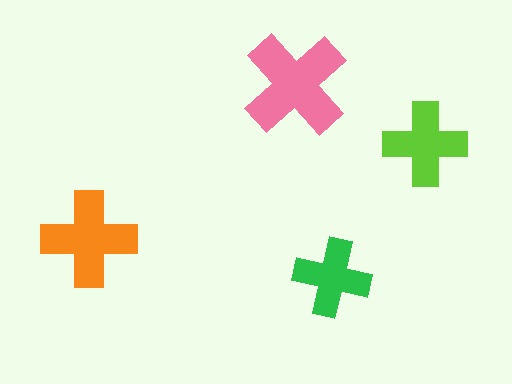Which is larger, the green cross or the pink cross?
The pink one.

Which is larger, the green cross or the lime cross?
The lime one.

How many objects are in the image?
There are 4 objects in the image.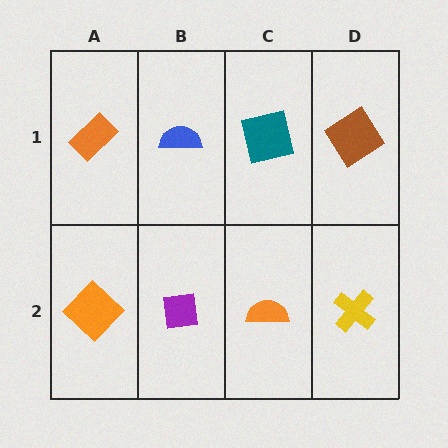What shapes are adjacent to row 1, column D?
A yellow cross (row 2, column D), a teal square (row 1, column C).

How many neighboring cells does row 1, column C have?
3.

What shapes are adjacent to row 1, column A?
An orange diamond (row 2, column A), a blue semicircle (row 1, column B).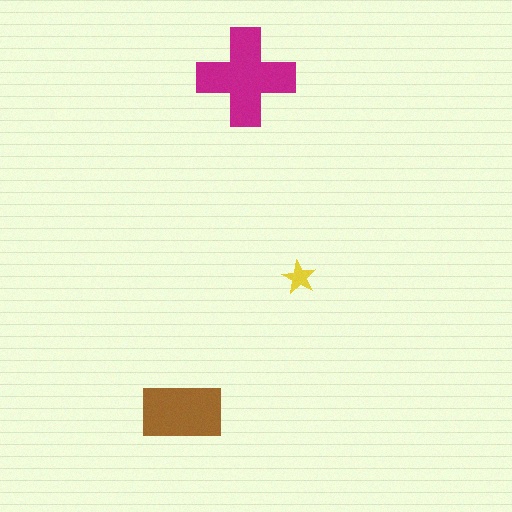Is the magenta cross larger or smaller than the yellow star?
Larger.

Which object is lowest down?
The brown rectangle is bottommost.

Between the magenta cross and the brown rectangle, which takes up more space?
The magenta cross.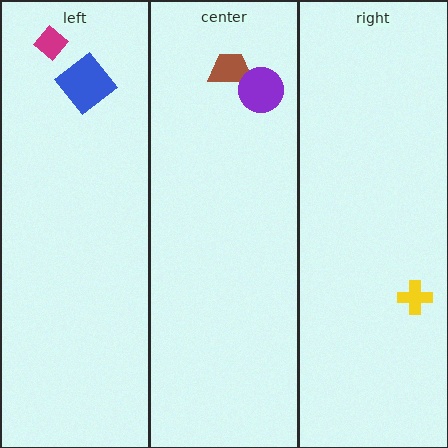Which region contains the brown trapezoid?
The center region.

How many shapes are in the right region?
1.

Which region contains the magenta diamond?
The left region.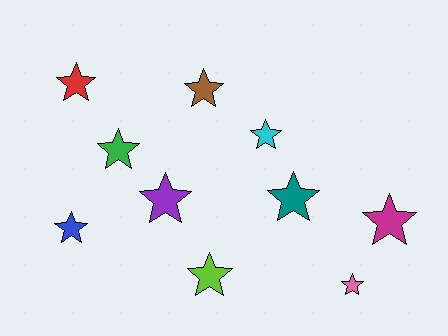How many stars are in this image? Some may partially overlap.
There are 10 stars.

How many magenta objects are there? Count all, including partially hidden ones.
There is 1 magenta object.